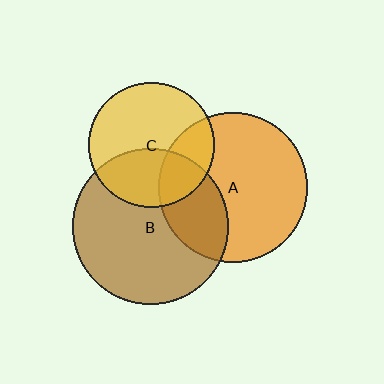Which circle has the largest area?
Circle B (brown).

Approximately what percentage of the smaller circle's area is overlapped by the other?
Approximately 40%.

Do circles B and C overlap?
Yes.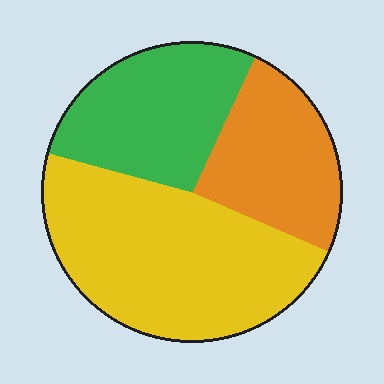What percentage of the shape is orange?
Orange covers roughly 25% of the shape.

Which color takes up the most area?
Yellow, at roughly 50%.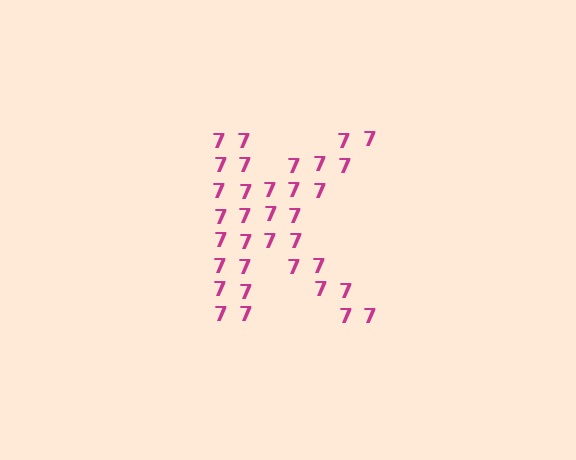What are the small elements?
The small elements are digit 7's.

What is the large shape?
The large shape is the letter K.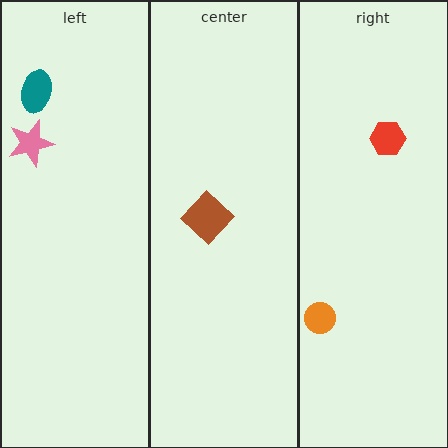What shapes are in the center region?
The brown diamond.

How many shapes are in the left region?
2.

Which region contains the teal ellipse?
The left region.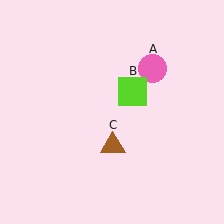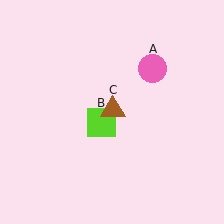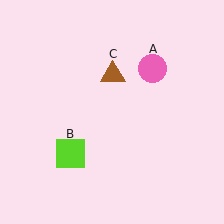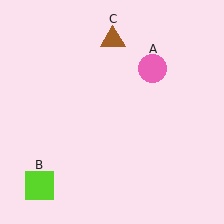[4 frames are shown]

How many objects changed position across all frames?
2 objects changed position: lime square (object B), brown triangle (object C).